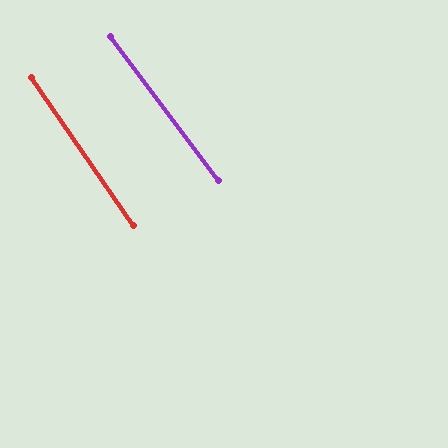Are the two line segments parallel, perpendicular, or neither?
Parallel — their directions differ by only 2.0°.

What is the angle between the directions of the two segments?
Approximately 2 degrees.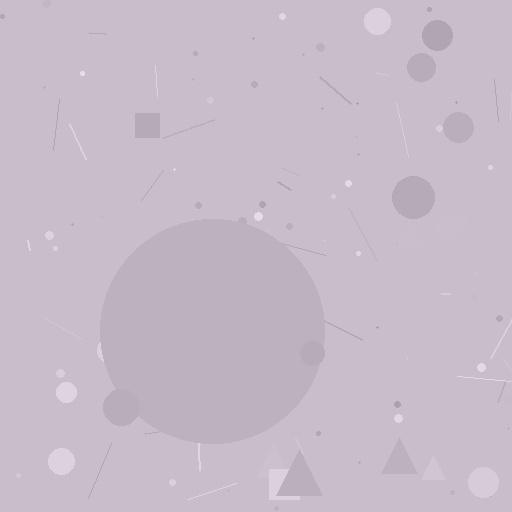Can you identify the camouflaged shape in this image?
The camouflaged shape is a circle.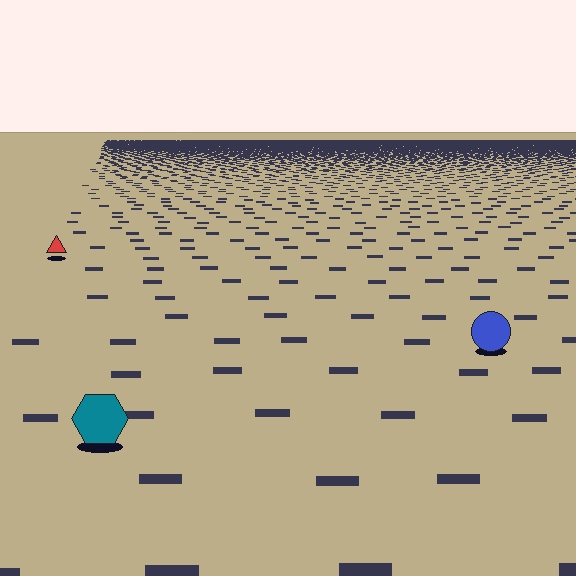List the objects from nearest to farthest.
From nearest to farthest: the teal hexagon, the blue circle, the red triangle.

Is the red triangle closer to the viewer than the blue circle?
No. The blue circle is closer — you can tell from the texture gradient: the ground texture is coarser near it.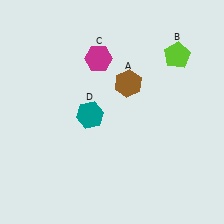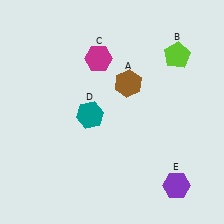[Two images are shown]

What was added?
A purple hexagon (E) was added in Image 2.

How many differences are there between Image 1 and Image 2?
There is 1 difference between the two images.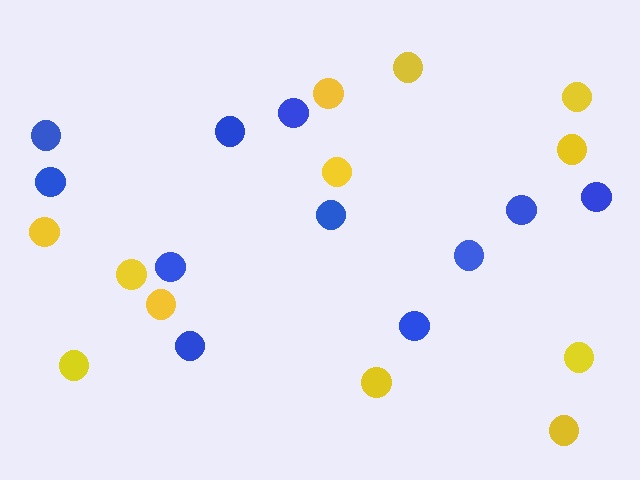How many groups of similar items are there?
There are 2 groups: one group of yellow circles (12) and one group of blue circles (11).